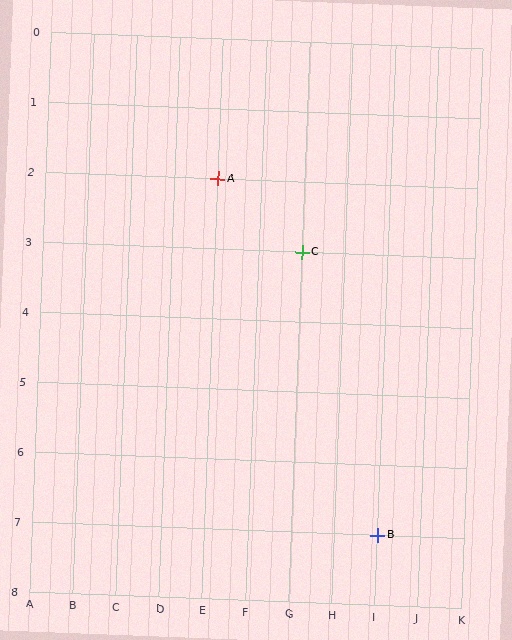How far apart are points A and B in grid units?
Points A and B are 4 columns and 5 rows apart (about 6.4 grid units diagonally).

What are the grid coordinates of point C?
Point C is at grid coordinates (G, 3).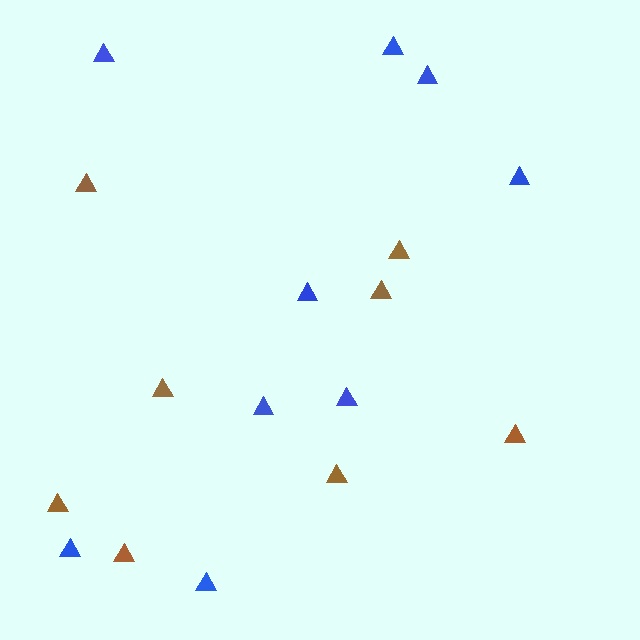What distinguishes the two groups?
There are 2 groups: one group of blue triangles (9) and one group of brown triangles (8).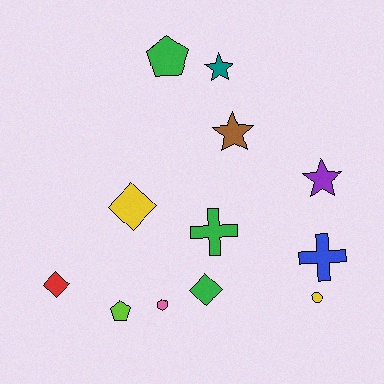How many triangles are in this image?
There are no triangles.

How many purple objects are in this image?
There is 1 purple object.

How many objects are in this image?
There are 12 objects.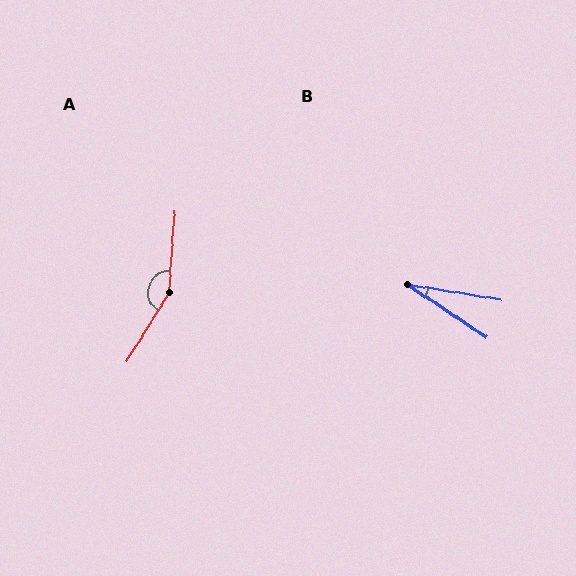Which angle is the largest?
A, at approximately 152 degrees.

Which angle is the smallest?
B, at approximately 24 degrees.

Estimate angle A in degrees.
Approximately 152 degrees.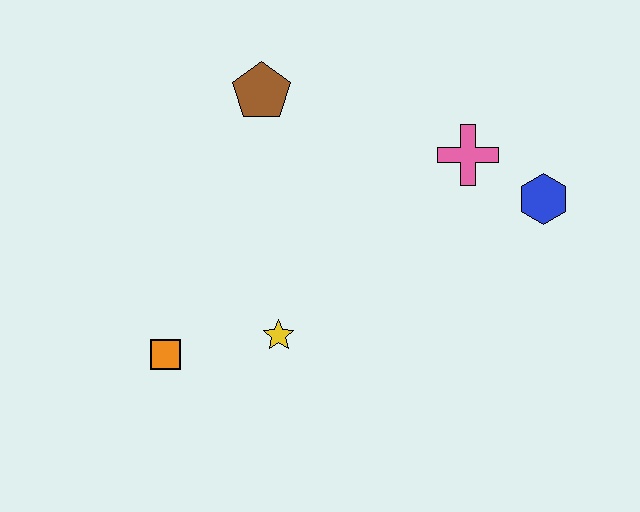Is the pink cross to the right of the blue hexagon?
No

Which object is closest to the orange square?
The yellow star is closest to the orange square.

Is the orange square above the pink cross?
No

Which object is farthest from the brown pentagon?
The blue hexagon is farthest from the brown pentagon.